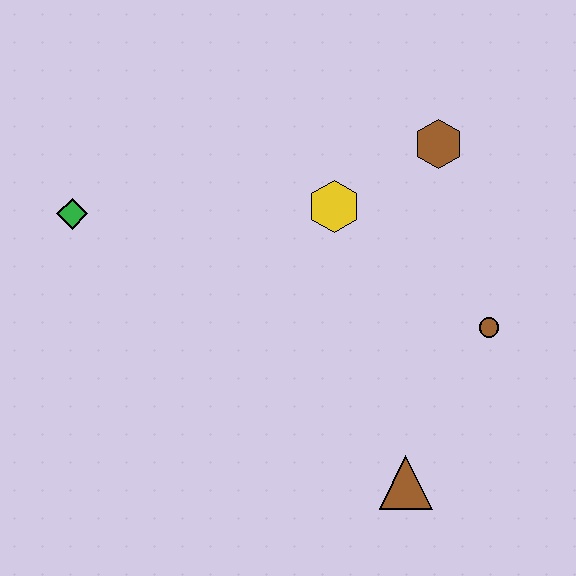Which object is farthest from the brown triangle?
The green diamond is farthest from the brown triangle.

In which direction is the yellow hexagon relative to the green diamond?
The yellow hexagon is to the right of the green diamond.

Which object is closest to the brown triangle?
The brown circle is closest to the brown triangle.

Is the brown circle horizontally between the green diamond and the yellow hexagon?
No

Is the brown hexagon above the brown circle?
Yes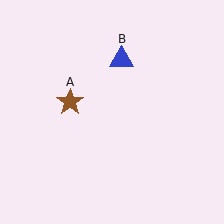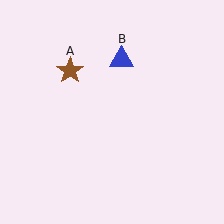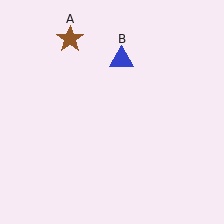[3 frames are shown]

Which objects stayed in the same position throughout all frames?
Blue triangle (object B) remained stationary.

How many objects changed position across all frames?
1 object changed position: brown star (object A).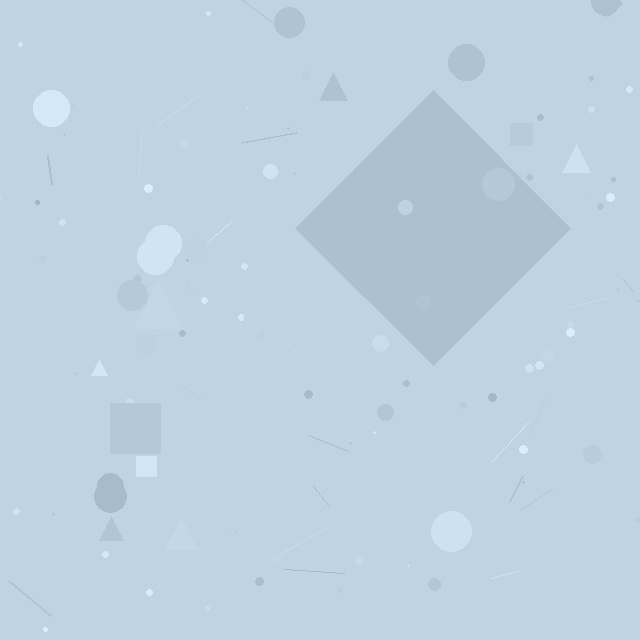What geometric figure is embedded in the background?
A diamond is embedded in the background.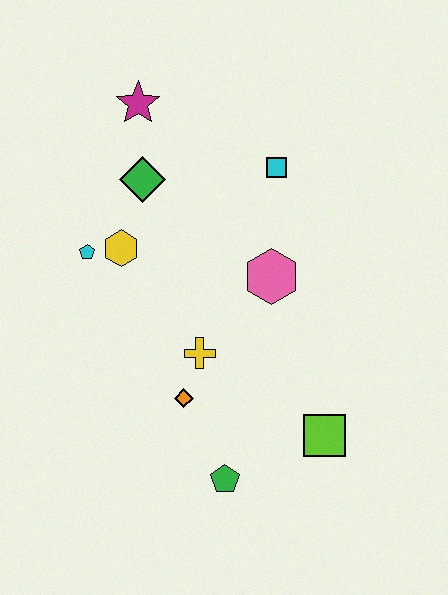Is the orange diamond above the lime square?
Yes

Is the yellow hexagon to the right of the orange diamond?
No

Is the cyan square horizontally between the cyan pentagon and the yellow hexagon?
No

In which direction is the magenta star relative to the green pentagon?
The magenta star is above the green pentagon.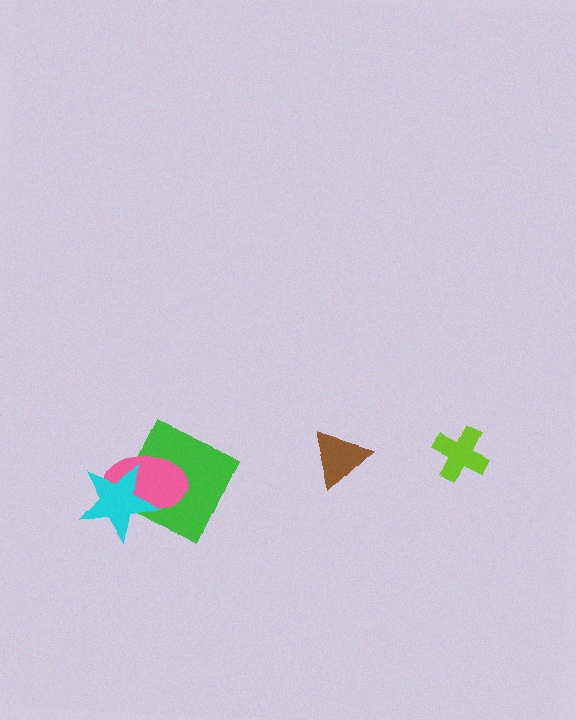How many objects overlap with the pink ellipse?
2 objects overlap with the pink ellipse.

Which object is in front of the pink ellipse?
The cyan star is in front of the pink ellipse.